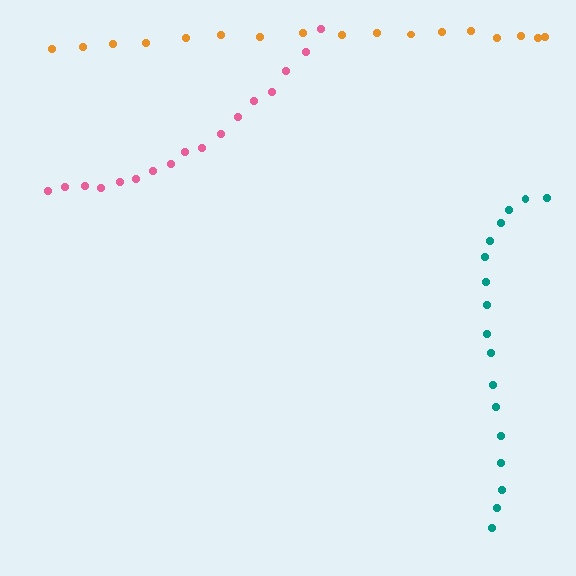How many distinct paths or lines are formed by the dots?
There are 3 distinct paths.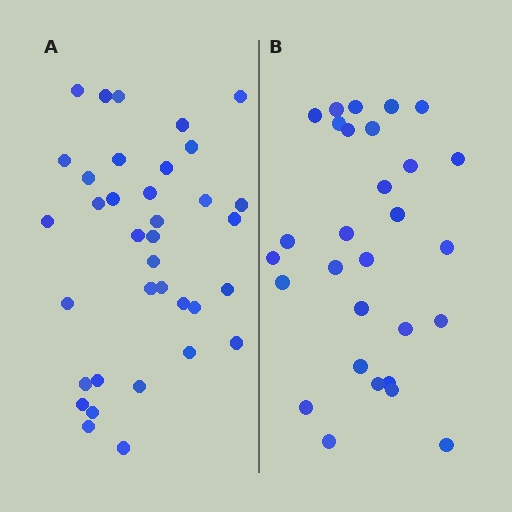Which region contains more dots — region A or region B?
Region A (the left region) has more dots.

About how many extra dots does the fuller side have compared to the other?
Region A has roughly 8 or so more dots than region B.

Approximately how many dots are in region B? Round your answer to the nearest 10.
About 30 dots. (The exact count is 29, which rounds to 30.)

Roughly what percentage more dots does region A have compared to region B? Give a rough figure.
About 25% more.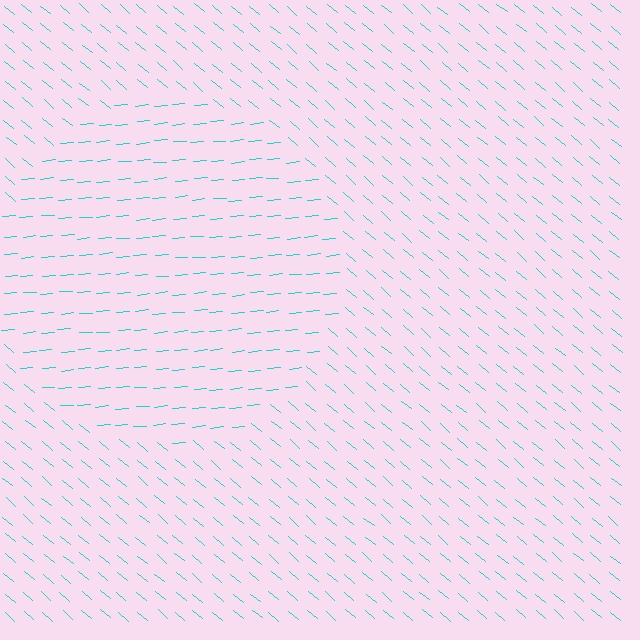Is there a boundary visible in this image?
Yes, there is a texture boundary formed by a change in line orientation.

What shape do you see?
I see a circle.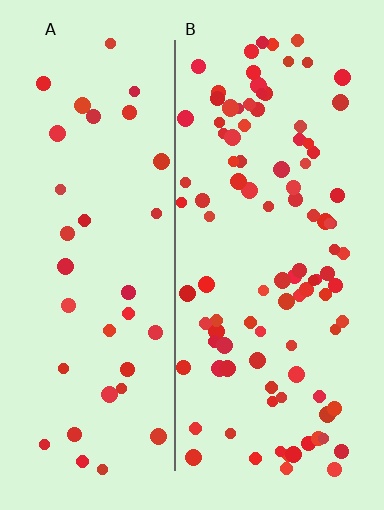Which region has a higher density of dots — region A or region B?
B (the right).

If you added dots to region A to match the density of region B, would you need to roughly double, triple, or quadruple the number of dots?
Approximately triple.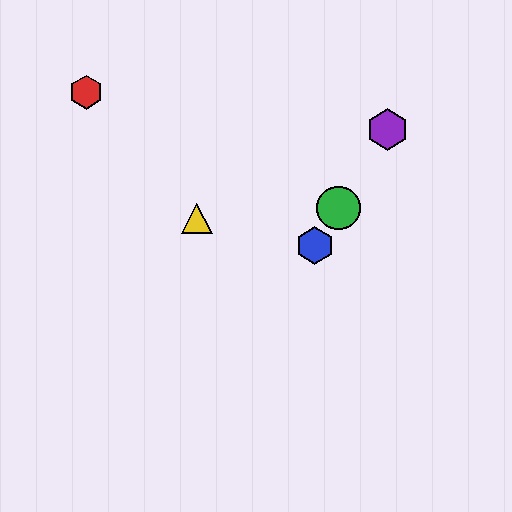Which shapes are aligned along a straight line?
The blue hexagon, the green circle, the purple hexagon are aligned along a straight line.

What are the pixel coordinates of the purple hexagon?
The purple hexagon is at (387, 129).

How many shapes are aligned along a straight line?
3 shapes (the blue hexagon, the green circle, the purple hexagon) are aligned along a straight line.